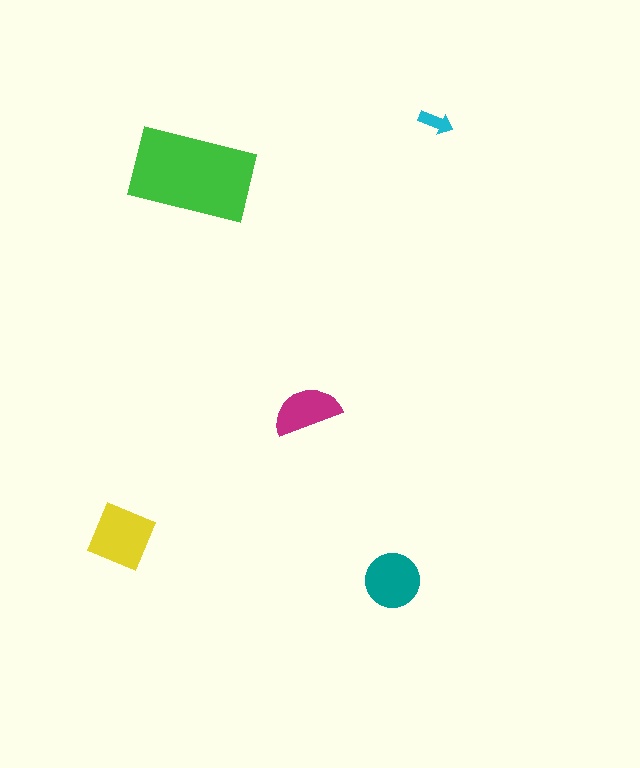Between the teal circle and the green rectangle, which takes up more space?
The green rectangle.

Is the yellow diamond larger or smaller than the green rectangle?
Smaller.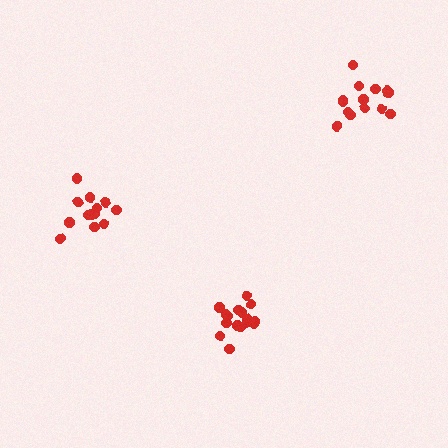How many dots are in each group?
Group 1: 17 dots, Group 2: 14 dots, Group 3: 13 dots (44 total).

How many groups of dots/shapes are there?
There are 3 groups.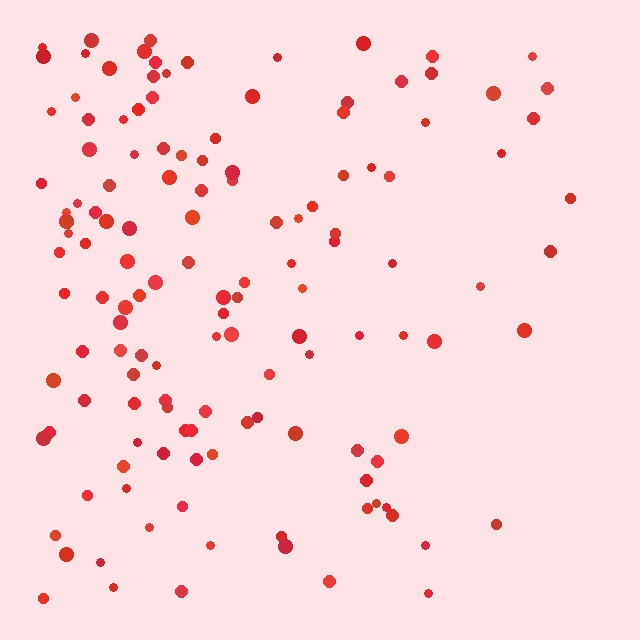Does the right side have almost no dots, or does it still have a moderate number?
Still a moderate number, just noticeably fewer than the left.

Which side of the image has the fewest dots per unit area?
The right.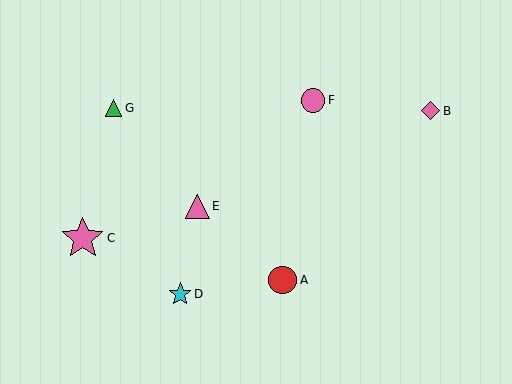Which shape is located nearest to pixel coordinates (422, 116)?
The pink diamond (labeled B) at (431, 111) is nearest to that location.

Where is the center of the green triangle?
The center of the green triangle is at (114, 108).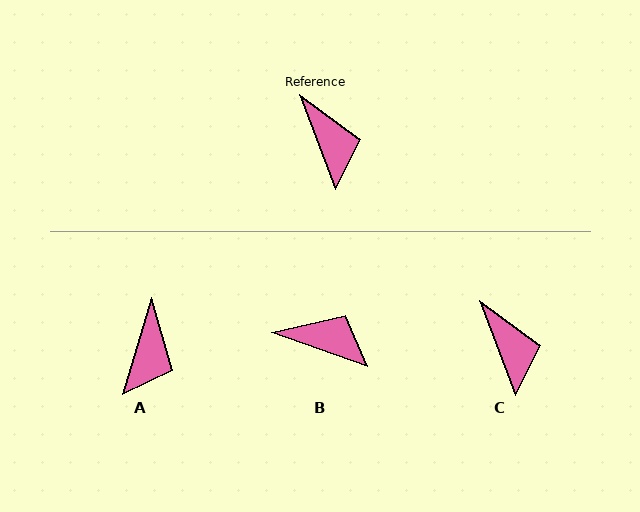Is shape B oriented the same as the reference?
No, it is off by about 49 degrees.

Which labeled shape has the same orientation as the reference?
C.